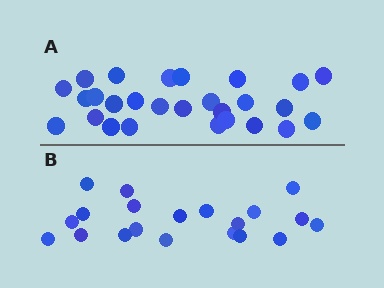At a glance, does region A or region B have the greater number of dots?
Region A (the top region) has more dots.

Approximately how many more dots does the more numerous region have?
Region A has roughly 8 or so more dots than region B.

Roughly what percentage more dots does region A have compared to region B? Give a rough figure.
About 35% more.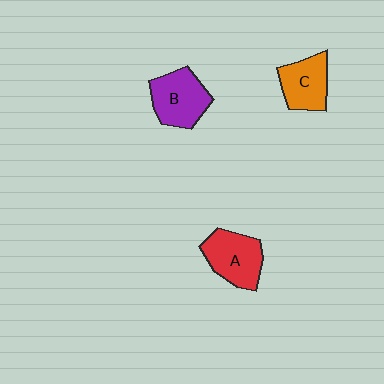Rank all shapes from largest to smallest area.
From largest to smallest: B (purple), A (red), C (orange).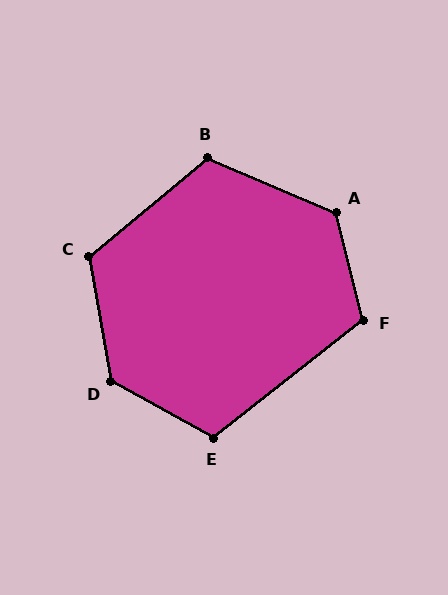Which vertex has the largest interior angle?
D, at approximately 129 degrees.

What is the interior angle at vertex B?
Approximately 117 degrees (obtuse).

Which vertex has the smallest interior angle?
E, at approximately 113 degrees.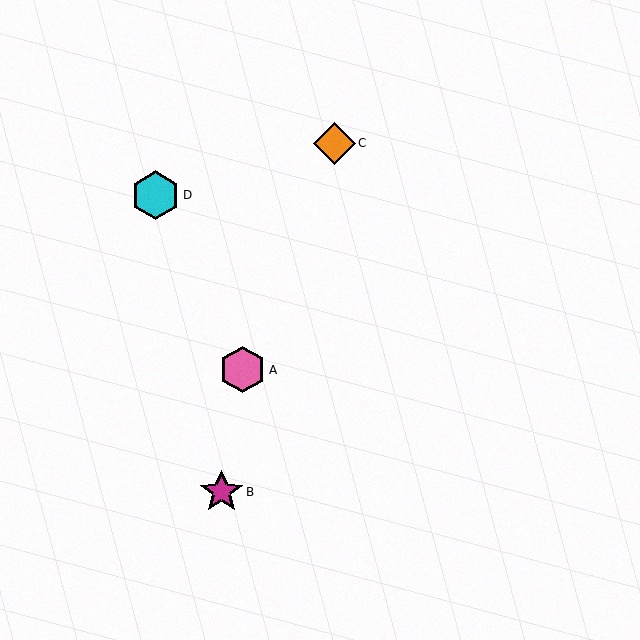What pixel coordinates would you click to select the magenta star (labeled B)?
Click at (222, 492) to select the magenta star B.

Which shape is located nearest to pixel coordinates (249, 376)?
The pink hexagon (labeled A) at (243, 370) is nearest to that location.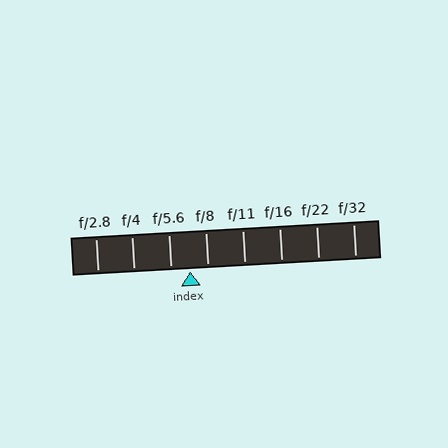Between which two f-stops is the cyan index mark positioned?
The index mark is between f/5.6 and f/8.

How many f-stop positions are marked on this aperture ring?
There are 8 f-stop positions marked.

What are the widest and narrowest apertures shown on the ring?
The widest aperture shown is f/2.8 and the narrowest is f/32.